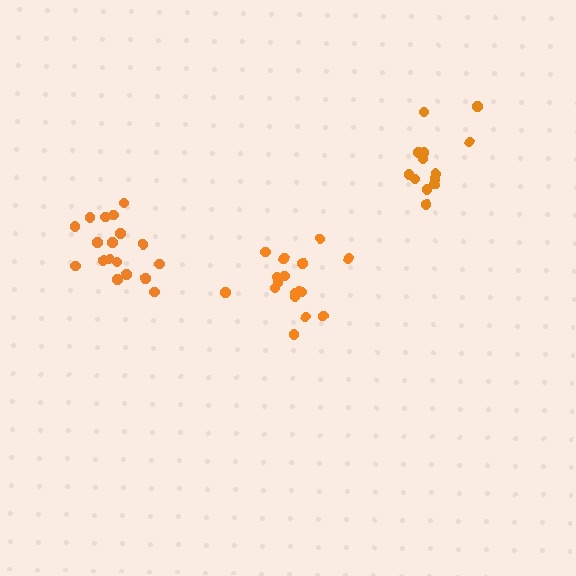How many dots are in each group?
Group 1: 17 dots, Group 2: 18 dots, Group 3: 13 dots (48 total).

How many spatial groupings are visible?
There are 3 spatial groupings.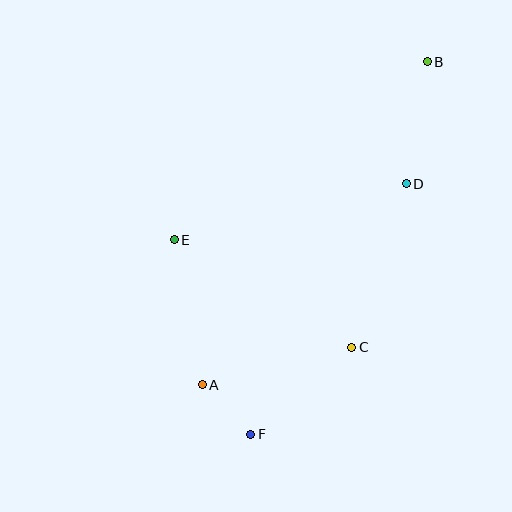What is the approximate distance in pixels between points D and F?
The distance between D and F is approximately 295 pixels.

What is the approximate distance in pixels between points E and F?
The distance between E and F is approximately 209 pixels.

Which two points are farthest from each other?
Points B and F are farthest from each other.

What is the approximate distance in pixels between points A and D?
The distance between A and D is approximately 286 pixels.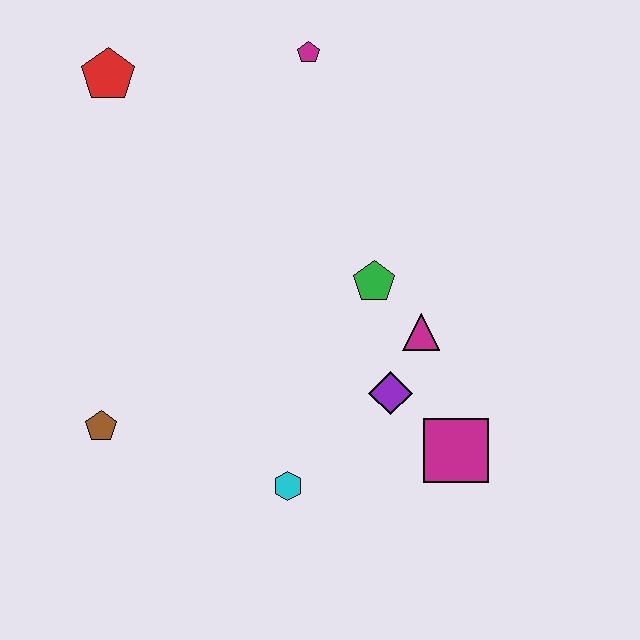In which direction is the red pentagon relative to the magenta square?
The red pentagon is above the magenta square.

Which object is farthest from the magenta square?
The red pentagon is farthest from the magenta square.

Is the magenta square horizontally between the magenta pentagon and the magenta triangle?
No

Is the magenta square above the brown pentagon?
No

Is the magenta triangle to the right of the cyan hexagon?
Yes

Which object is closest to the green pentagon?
The magenta triangle is closest to the green pentagon.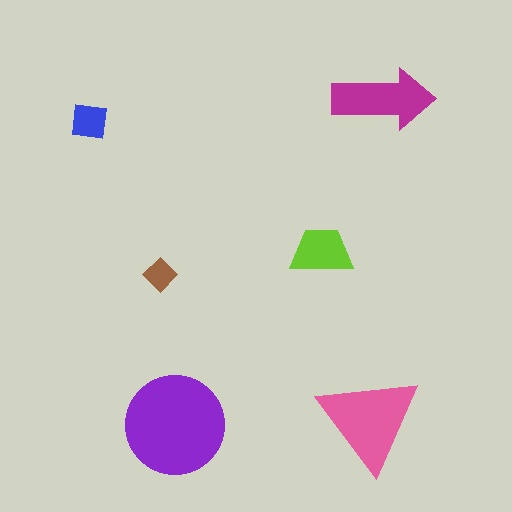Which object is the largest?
The purple circle.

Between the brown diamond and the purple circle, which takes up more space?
The purple circle.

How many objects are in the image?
There are 6 objects in the image.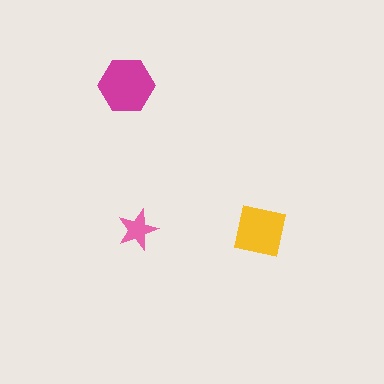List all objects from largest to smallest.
The magenta hexagon, the yellow square, the pink star.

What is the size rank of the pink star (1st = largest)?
3rd.